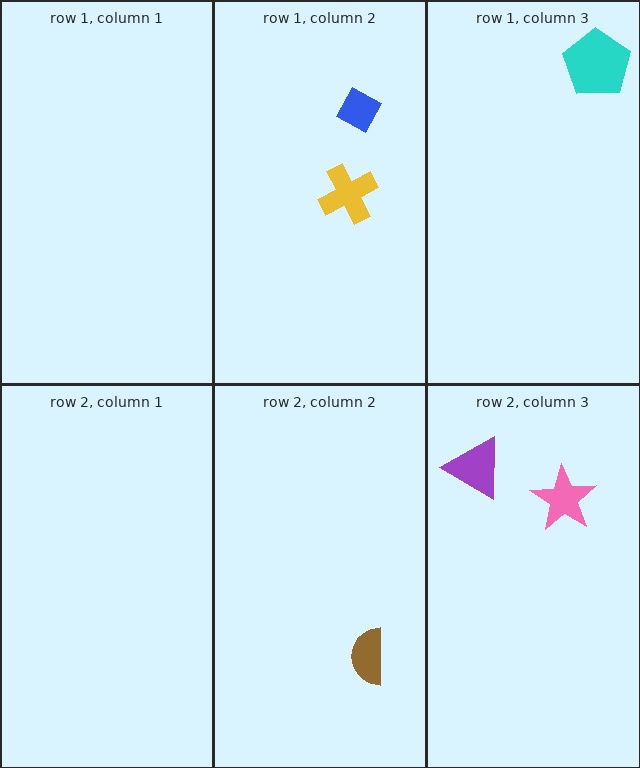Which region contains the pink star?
The row 2, column 3 region.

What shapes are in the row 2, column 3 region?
The pink star, the purple triangle.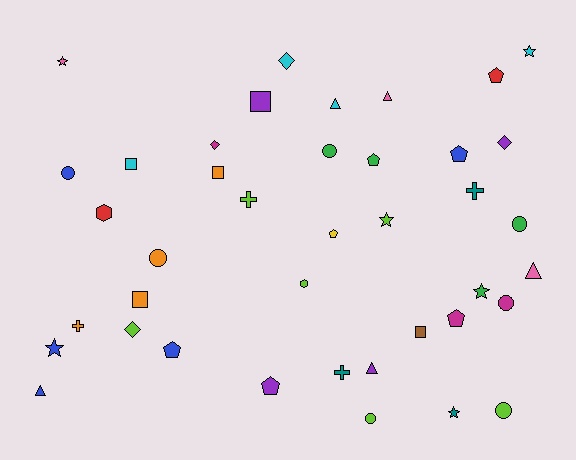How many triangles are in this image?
There are 5 triangles.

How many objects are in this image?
There are 40 objects.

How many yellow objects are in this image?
There is 1 yellow object.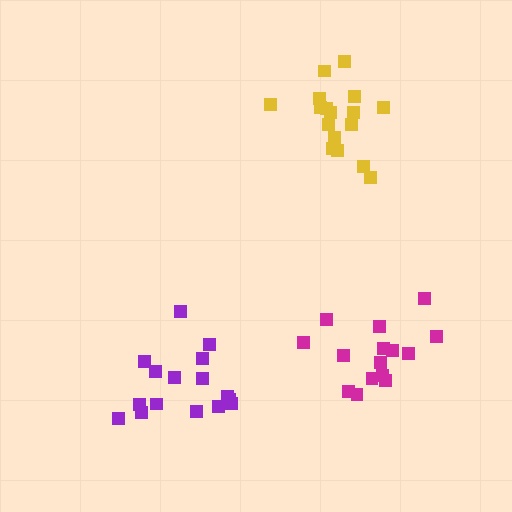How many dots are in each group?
Group 1: 17 dots, Group 2: 16 dots, Group 3: 15 dots (48 total).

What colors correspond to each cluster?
The clusters are colored: yellow, purple, magenta.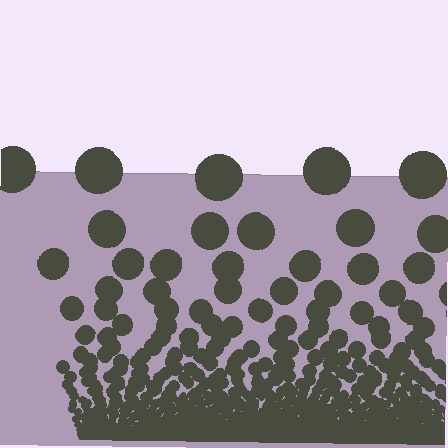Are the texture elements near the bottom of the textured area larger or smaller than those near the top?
Smaller. The gradient is inverted — elements near the bottom are smaller and denser.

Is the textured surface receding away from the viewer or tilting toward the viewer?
The surface appears to tilt toward the viewer. Texture elements get larger and sparser toward the top.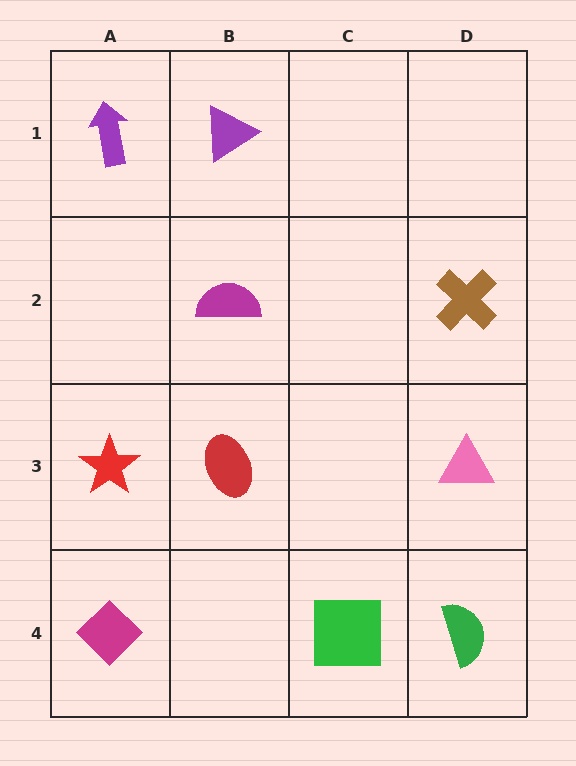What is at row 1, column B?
A purple triangle.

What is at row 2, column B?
A magenta semicircle.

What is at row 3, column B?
A red ellipse.